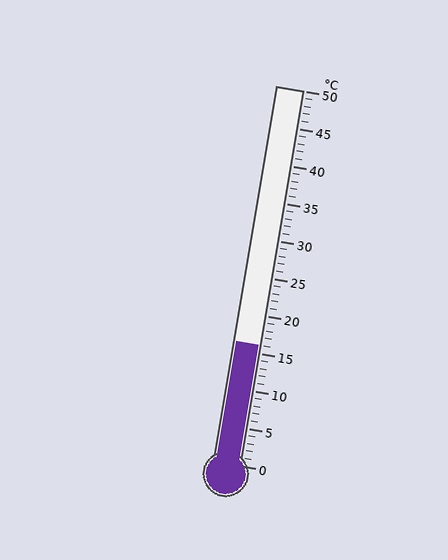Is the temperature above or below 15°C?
The temperature is above 15°C.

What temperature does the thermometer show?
The thermometer shows approximately 16°C.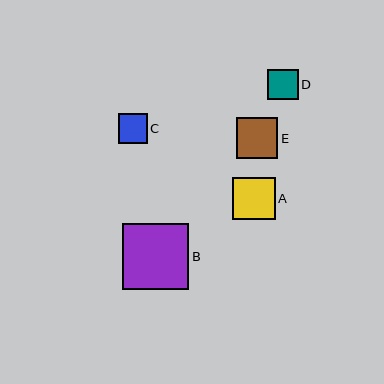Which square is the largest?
Square B is the largest with a size of approximately 67 pixels.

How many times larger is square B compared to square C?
Square B is approximately 2.3 times the size of square C.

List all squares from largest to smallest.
From largest to smallest: B, A, E, D, C.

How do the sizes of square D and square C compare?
Square D and square C are approximately the same size.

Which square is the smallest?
Square C is the smallest with a size of approximately 29 pixels.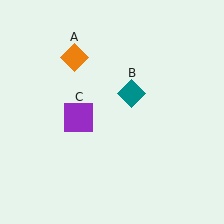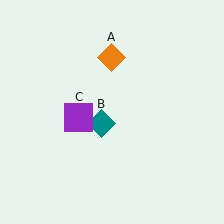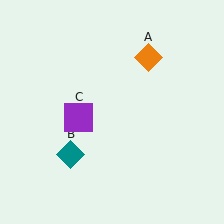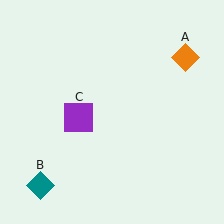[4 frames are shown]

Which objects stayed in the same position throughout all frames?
Purple square (object C) remained stationary.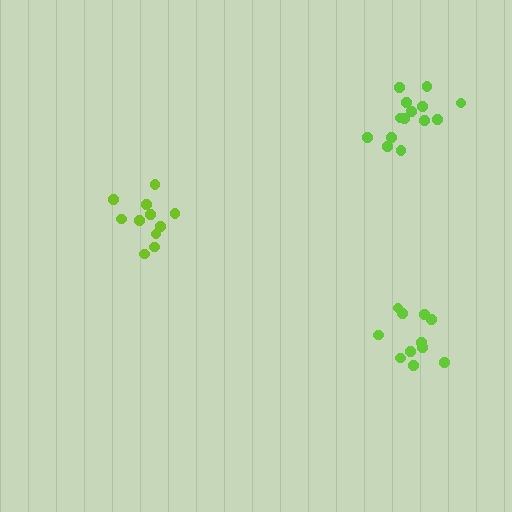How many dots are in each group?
Group 1: 11 dots, Group 2: 14 dots, Group 3: 11 dots (36 total).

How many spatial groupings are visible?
There are 3 spatial groupings.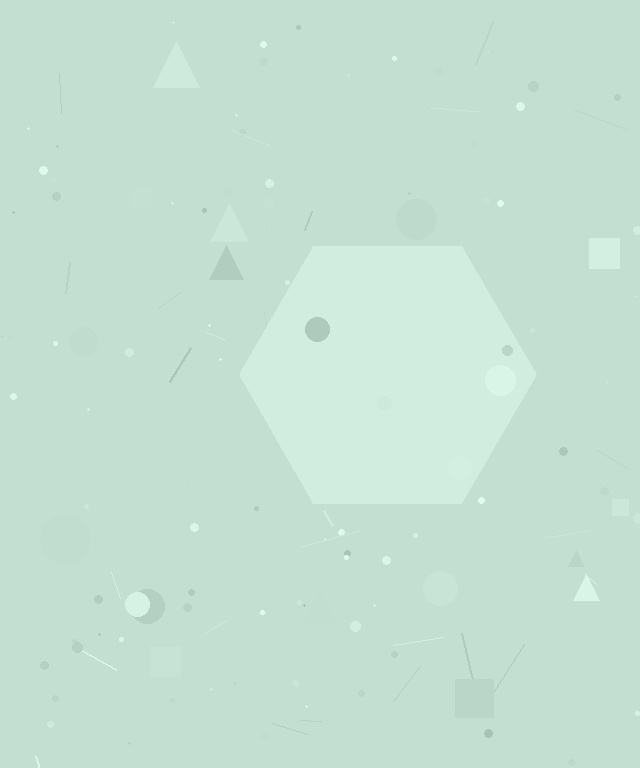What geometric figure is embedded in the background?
A hexagon is embedded in the background.